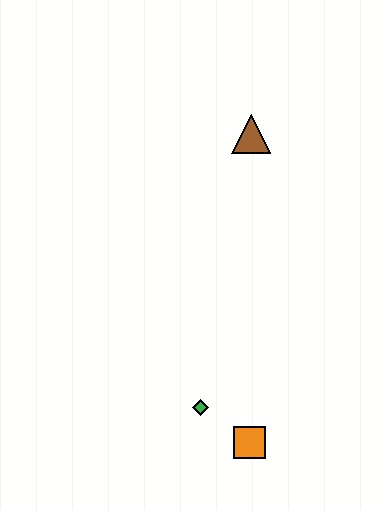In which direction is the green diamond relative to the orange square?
The green diamond is to the left of the orange square.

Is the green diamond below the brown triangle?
Yes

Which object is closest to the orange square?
The green diamond is closest to the orange square.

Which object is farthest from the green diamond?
The brown triangle is farthest from the green diamond.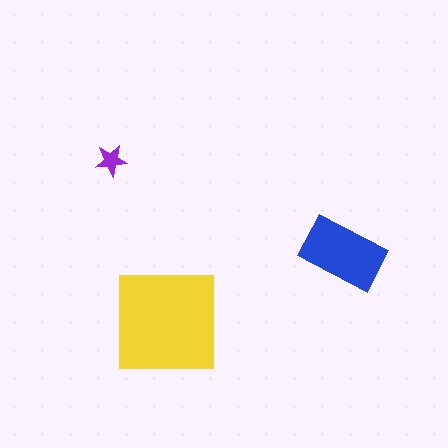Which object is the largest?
The yellow square.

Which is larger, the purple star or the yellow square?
The yellow square.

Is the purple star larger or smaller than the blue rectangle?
Smaller.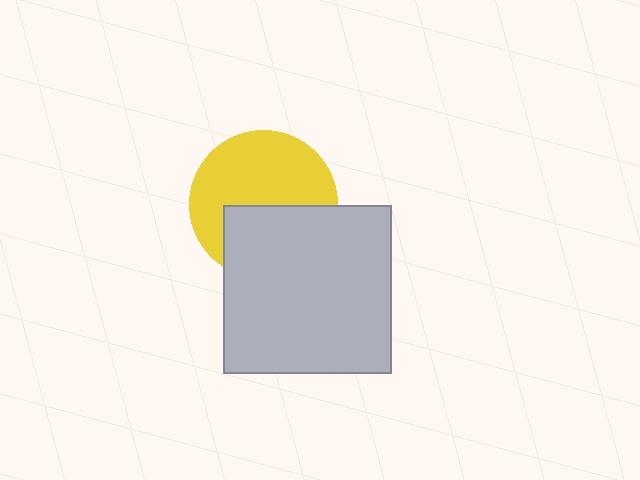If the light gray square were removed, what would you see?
You would see the complete yellow circle.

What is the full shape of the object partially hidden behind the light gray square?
The partially hidden object is a yellow circle.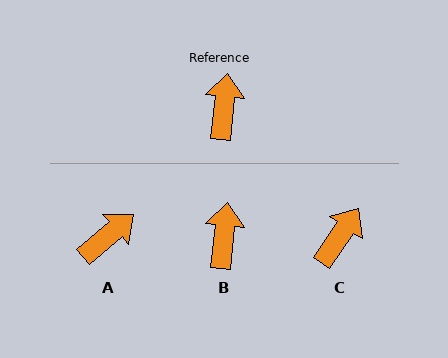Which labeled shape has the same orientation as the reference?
B.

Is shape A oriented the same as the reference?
No, it is off by about 43 degrees.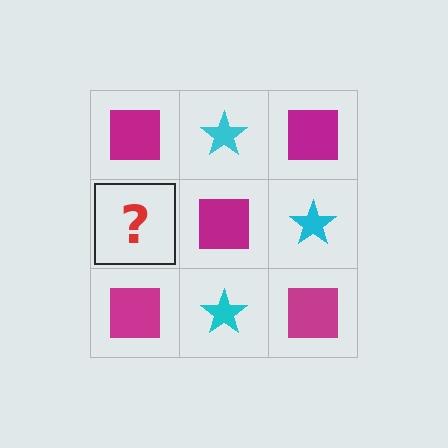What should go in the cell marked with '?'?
The missing cell should contain a cyan star.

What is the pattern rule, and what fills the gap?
The rule is that it alternates magenta square and cyan star in a checkerboard pattern. The gap should be filled with a cyan star.